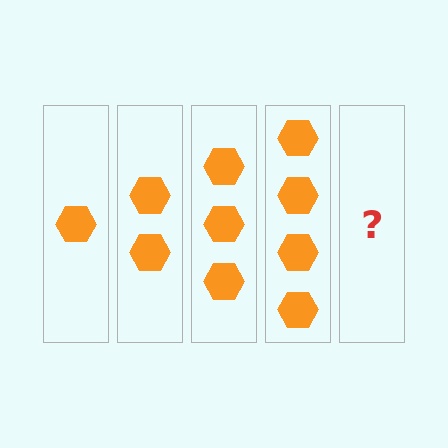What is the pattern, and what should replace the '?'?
The pattern is that each step adds one more hexagon. The '?' should be 5 hexagons.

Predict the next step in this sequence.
The next step is 5 hexagons.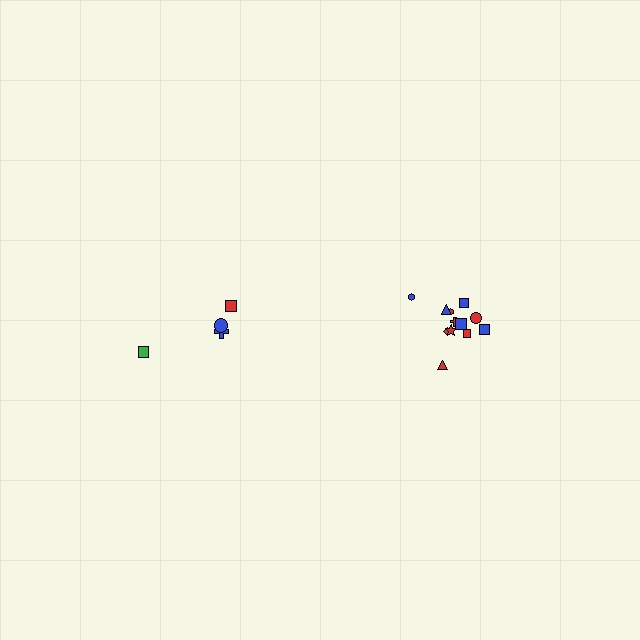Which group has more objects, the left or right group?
The right group.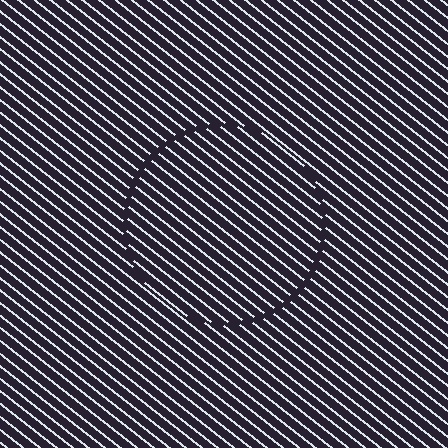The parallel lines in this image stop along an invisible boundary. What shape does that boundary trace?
An illusory circle. The interior of the shape contains the same grating, shifted by half a period — the contour is defined by the phase discontinuity where line-ends from the inner and outer gratings abut.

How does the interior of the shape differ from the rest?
The interior of the shape contains the same grating, shifted by half a period — the contour is defined by the phase discontinuity where line-ends from the inner and outer gratings abut.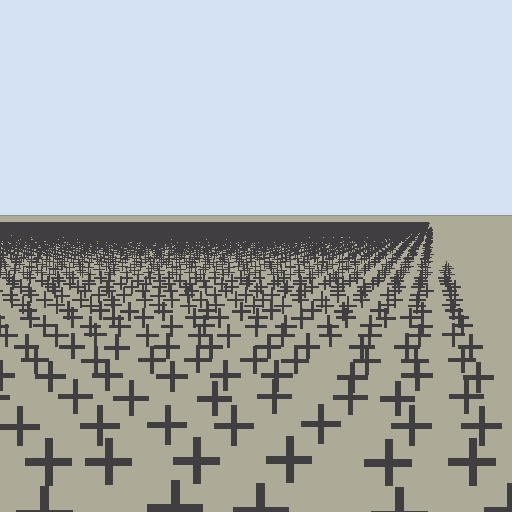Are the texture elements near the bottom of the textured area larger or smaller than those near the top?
Larger. Near the bottom, elements are closer to the viewer and appear at a bigger on-screen size.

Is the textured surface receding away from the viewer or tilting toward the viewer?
The surface is receding away from the viewer. Texture elements get smaller and denser toward the top.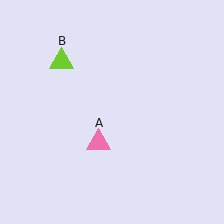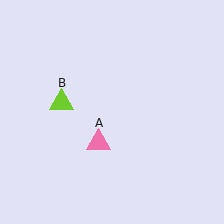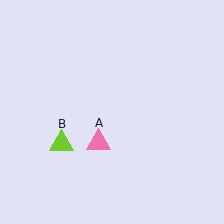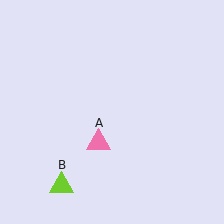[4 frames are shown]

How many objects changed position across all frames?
1 object changed position: lime triangle (object B).